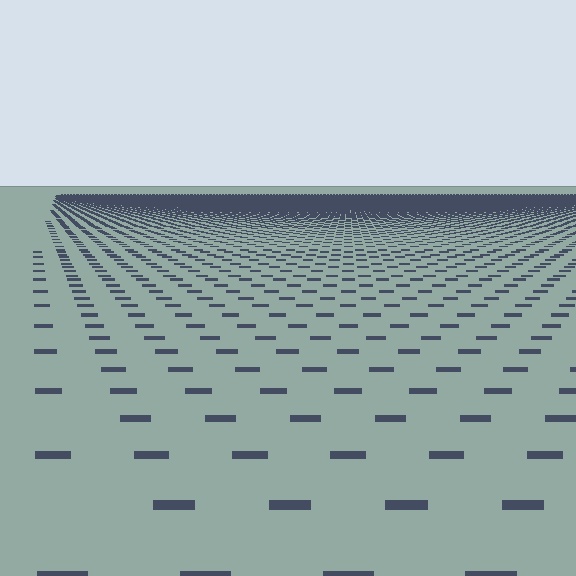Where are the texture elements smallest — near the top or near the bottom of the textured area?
Near the top.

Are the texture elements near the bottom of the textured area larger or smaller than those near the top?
Larger. Near the bottom, elements are closer to the viewer and appear at a bigger on-screen size.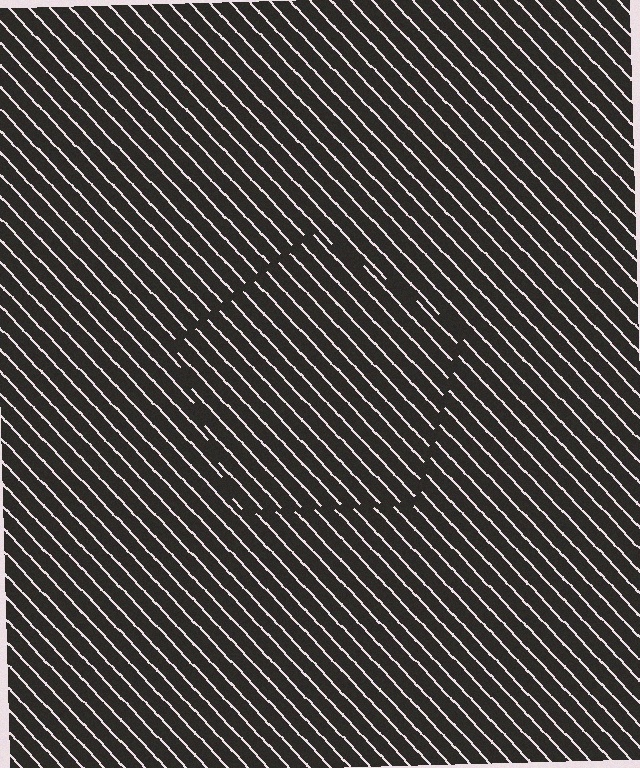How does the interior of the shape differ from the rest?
The interior of the shape contains the same grating, shifted by half a period — the contour is defined by the phase discontinuity where line-ends from the inner and outer gratings abut.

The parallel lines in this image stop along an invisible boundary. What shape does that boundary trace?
An illusory pentagon. The interior of the shape contains the same grating, shifted by half a period — the contour is defined by the phase discontinuity where line-ends from the inner and outer gratings abut.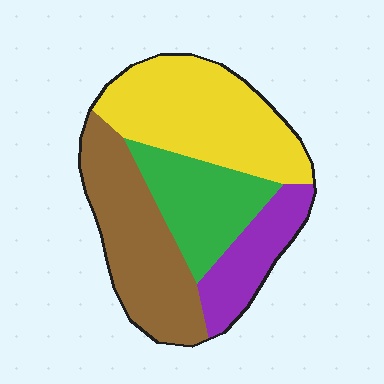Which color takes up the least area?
Purple, at roughly 15%.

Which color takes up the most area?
Yellow, at roughly 35%.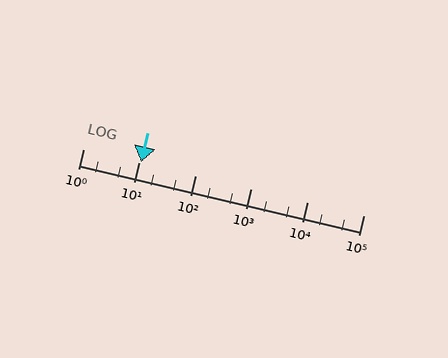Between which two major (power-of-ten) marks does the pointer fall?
The pointer is between 10 and 100.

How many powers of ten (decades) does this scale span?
The scale spans 5 decades, from 1 to 100000.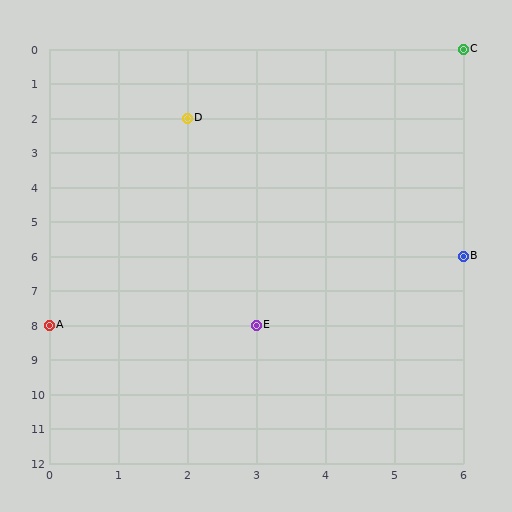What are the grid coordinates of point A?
Point A is at grid coordinates (0, 8).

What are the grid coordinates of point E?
Point E is at grid coordinates (3, 8).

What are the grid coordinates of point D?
Point D is at grid coordinates (2, 2).